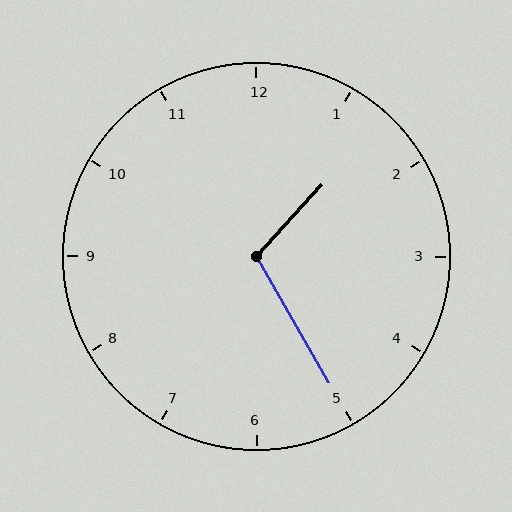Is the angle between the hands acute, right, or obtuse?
It is obtuse.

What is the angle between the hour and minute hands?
Approximately 108 degrees.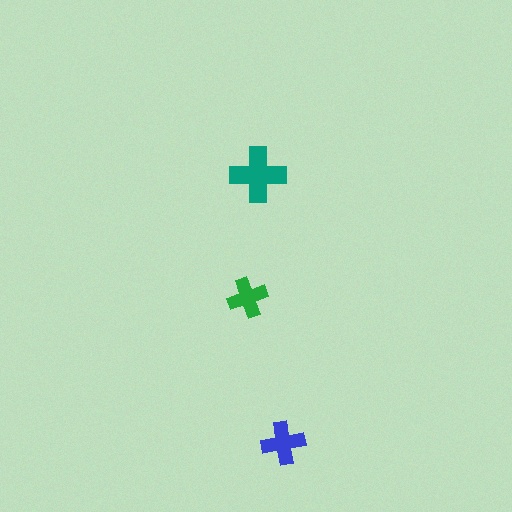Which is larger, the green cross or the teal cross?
The teal one.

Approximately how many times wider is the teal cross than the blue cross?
About 1.5 times wider.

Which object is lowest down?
The blue cross is bottommost.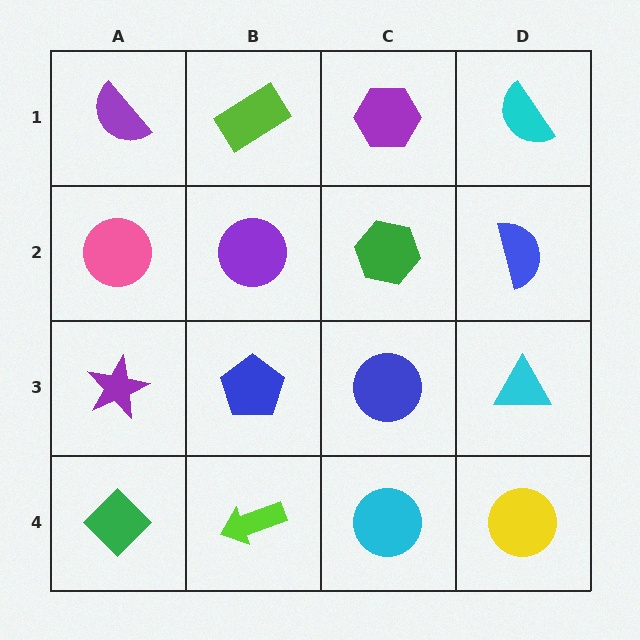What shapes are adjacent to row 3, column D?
A blue semicircle (row 2, column D), a yellow circle (row 4, column D), a blue circle (row 3, column C).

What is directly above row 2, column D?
A cyan semicircle.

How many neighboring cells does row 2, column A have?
3.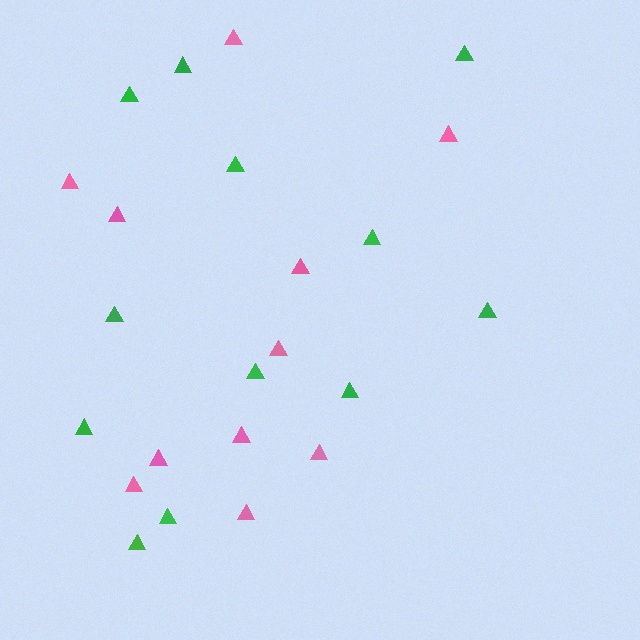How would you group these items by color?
There are 2 groups: one group of green triangles (12) and one group of pink triangles (11).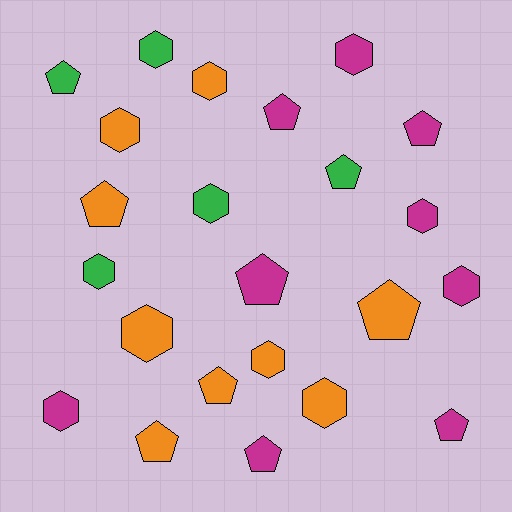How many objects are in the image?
There are 23 objects.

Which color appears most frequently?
Orange, with 9 objects.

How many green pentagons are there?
There are 2 green pentagons.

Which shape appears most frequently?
Hexagon, with 12 objects.